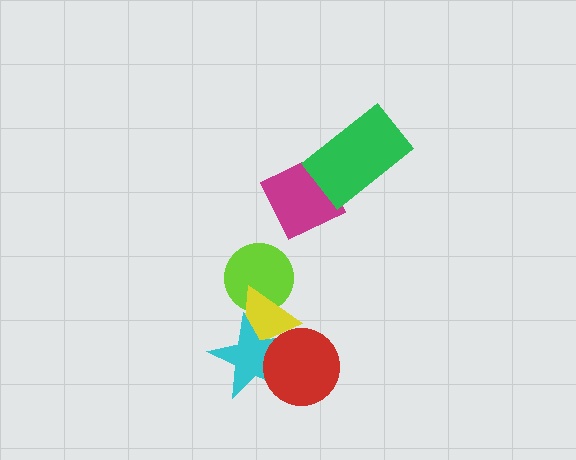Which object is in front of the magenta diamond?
The green rectangle is in front of the magenta diamond.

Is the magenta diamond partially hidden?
Yes, it is partially covered by another shape.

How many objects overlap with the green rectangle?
1 object overlaps with the green rectangle.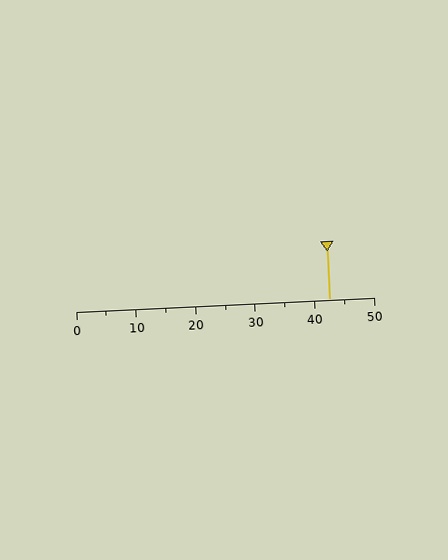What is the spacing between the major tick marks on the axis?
The major ticks are spaced 10 apart.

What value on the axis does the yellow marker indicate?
The marker indicates approximately 42.5.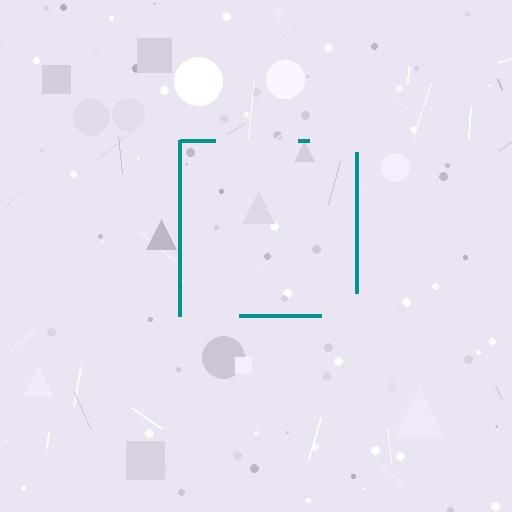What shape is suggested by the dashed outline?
The dashed outline suggests a square.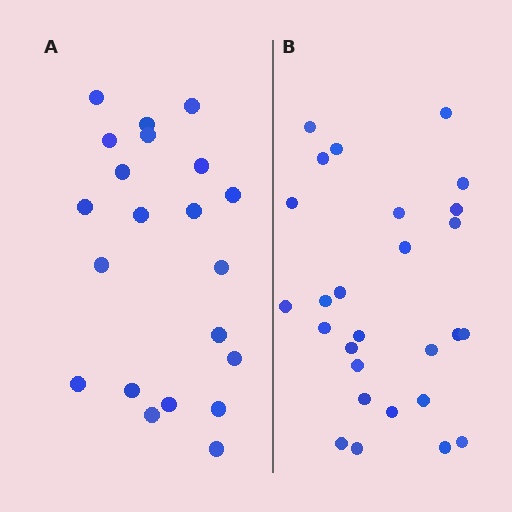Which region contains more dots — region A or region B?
Region B (the right region) has more dots.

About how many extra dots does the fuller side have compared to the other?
Region B has about 6 more dots than region A.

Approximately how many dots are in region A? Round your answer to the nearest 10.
About 20 dots. (The exact count is 21, which rounds to 20.)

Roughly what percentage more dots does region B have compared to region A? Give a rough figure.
About 30% more.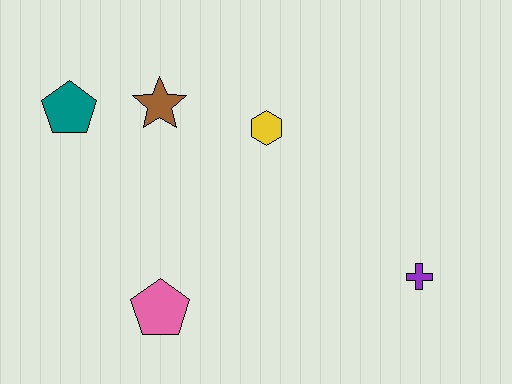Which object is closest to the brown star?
The teal pentagon is closest to the brown star.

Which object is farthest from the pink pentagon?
The purple cross is farthest from the pink pentagon.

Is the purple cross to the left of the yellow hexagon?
No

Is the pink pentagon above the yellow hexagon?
No